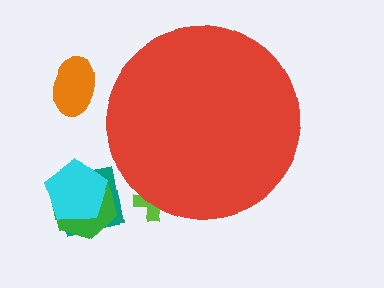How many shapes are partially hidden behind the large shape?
1 shape is partially hidden.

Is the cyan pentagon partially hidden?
No, the cyan pentagon is fully visible.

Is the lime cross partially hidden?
Yes, the lime cross is partially hidden behind the red circle.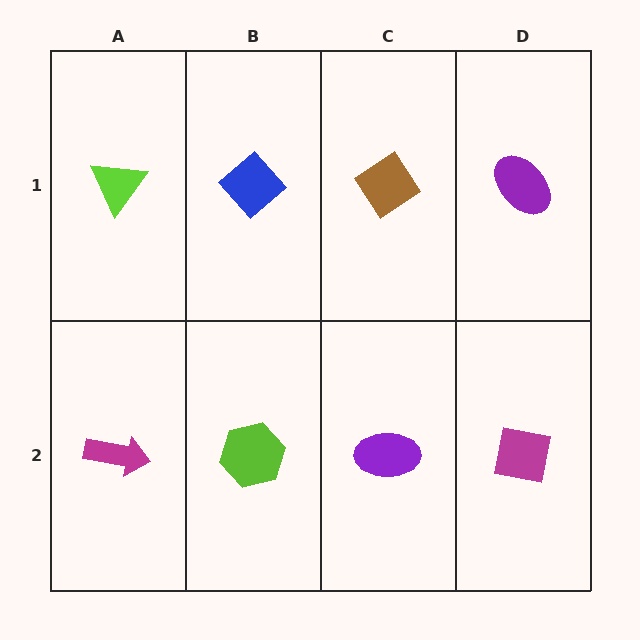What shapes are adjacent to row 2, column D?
A purple ellipse (row 1, column D), a purple ellipse (row 2, column C).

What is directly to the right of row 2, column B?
A purple ellipse.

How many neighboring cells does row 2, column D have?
2.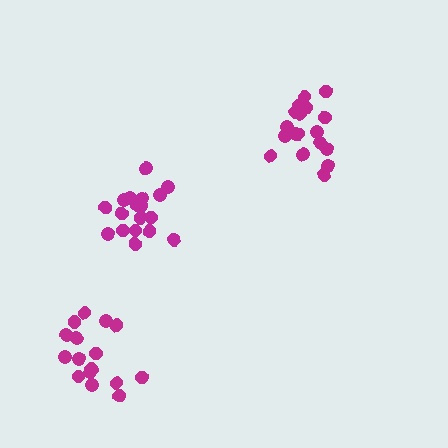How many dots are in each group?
Group 1: 18 dots, Group 2: 18 dots, Group 3: 16 dots (52 total).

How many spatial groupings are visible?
There are 3 spatial groupings.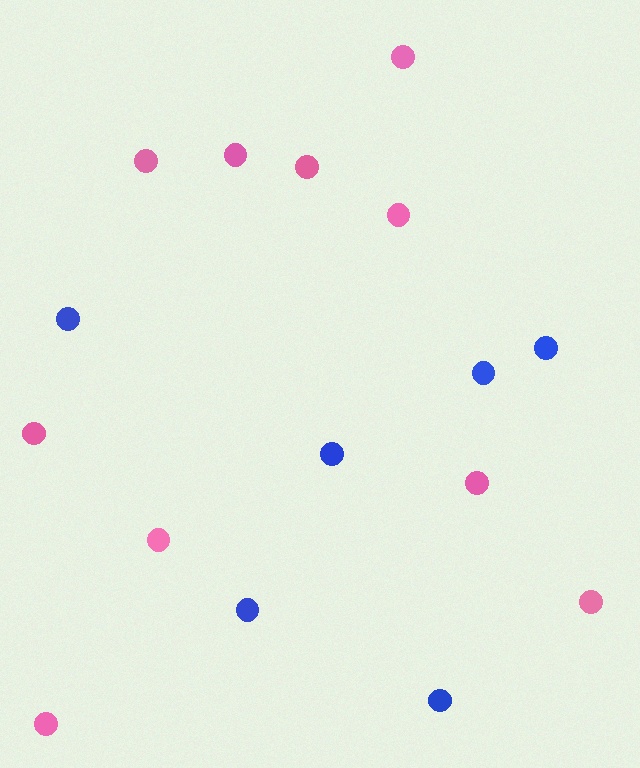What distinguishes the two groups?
There are 2 groups: one group of pink circles (10) and one group of blue circles (6).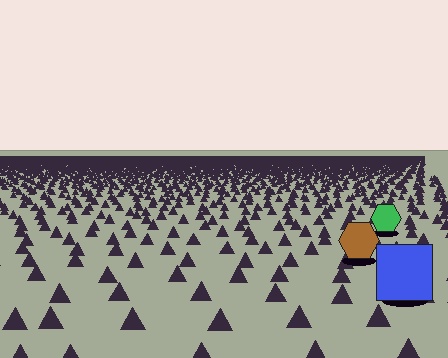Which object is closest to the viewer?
The blue square is closest. The texture marks near it are larger and more spread out.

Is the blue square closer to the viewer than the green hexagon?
Yes. The blue square is closer — you can tell from the texture gradient: the ground texture is coarser near it.